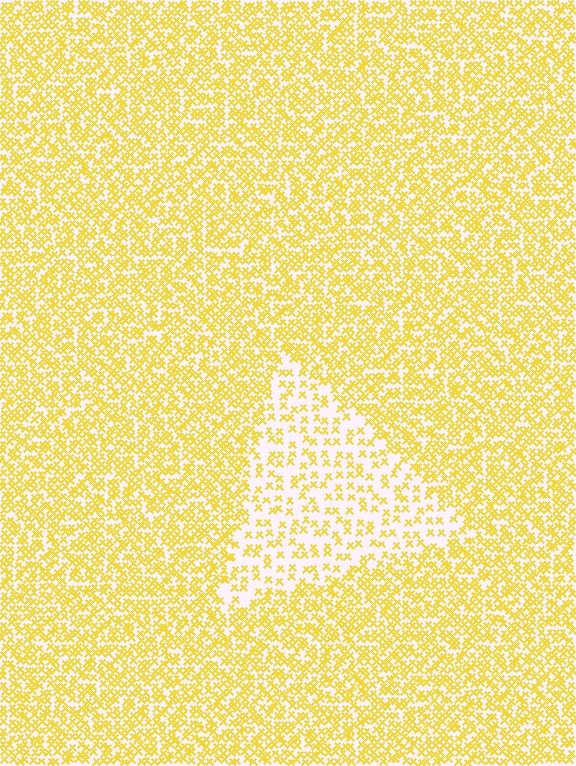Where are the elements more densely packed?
The elements are more densely packed outside the triangle boundary.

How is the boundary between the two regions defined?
The boundary is defined by a change in element density (approximately 2.3x ratio). All elements are the same color, size, and shape.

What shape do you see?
I see a triangle.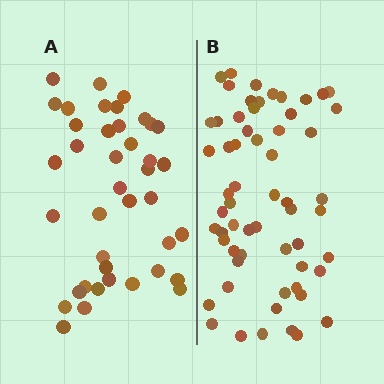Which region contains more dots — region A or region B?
Region B (the right region) has more dots.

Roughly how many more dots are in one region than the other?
Region B has approximately 20 more dots than region A.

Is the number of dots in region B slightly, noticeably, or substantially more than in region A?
Region B has substantially more. The ratio is roughly 1.5 to 1.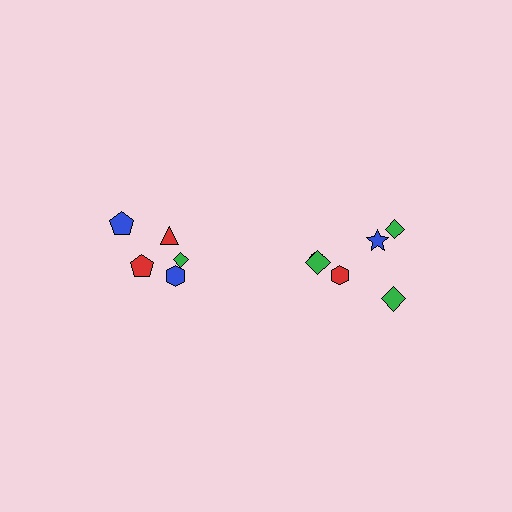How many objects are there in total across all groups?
There are 12 objects.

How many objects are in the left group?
There are 5 objects.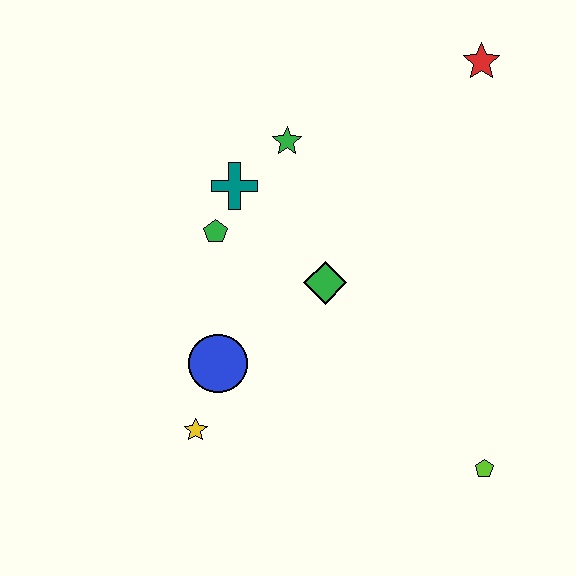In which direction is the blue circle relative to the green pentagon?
The blue circle is below the green pentagon.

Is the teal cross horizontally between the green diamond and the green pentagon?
Yes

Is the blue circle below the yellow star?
No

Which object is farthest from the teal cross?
The lime pentagon is farthest from the teal cross.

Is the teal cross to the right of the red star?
No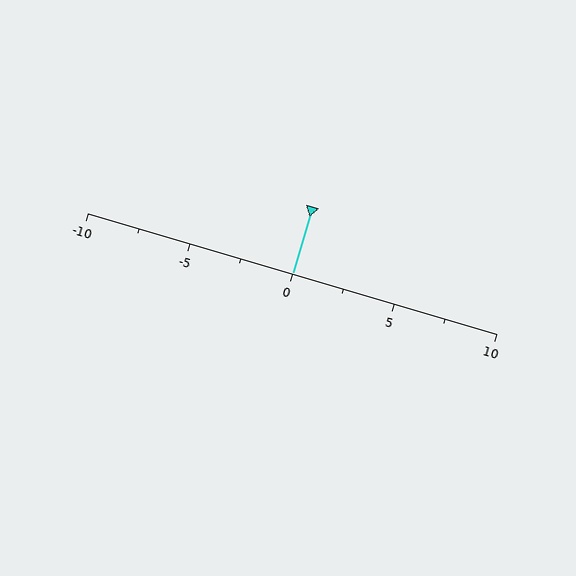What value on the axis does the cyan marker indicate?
The marker indicates approximately 0.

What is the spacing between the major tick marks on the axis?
The major ticks are spaced 5 apart.